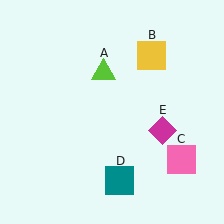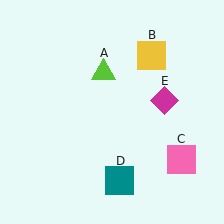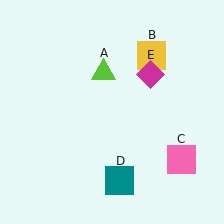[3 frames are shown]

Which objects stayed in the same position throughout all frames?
Lime triangle (object A) and yellow square (object B) and pink square (object C) and teal square (object D) remained stationary.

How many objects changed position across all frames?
1 object changed position: magenta diamond (object E).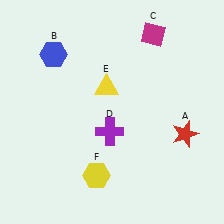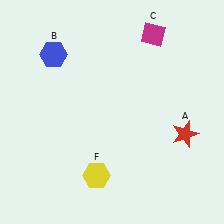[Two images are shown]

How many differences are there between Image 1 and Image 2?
There are 2 differences between the two images.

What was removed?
The yellow triangle (E), the purple cross (D) were removed in Image 2.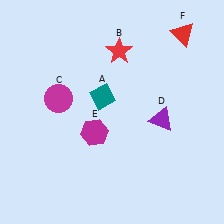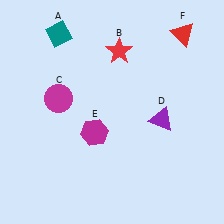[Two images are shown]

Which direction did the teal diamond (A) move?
The teal diamond (A) moved up.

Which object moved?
The teal diamond (A) moved up.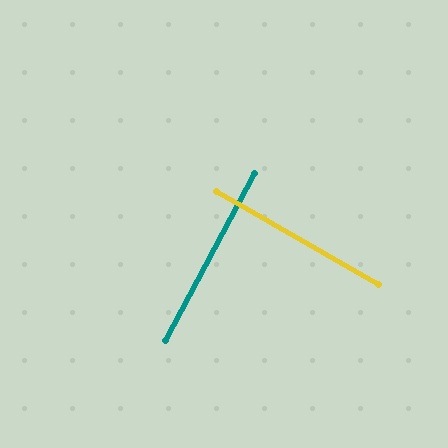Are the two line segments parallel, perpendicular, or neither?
Perpendicular — they meet at approximately 88°.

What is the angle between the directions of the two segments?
Approximately 88 degrees.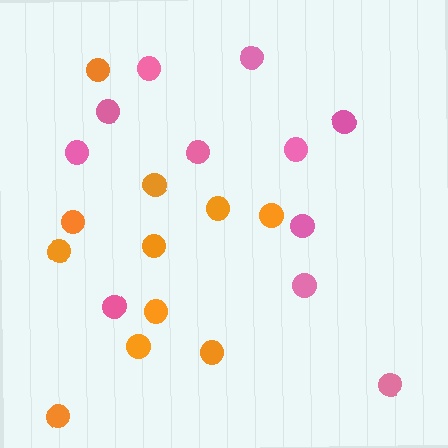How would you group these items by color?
There are 2 groups: one group of pink circles (11) and one group of orange circles (11).